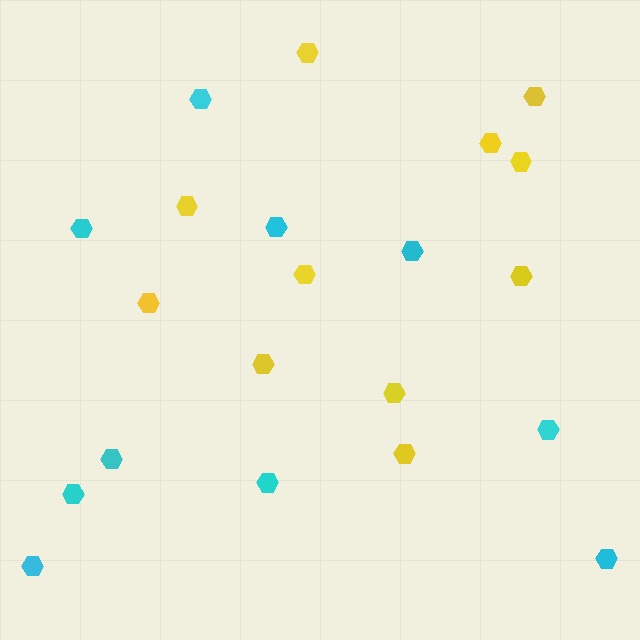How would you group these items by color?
There are 2 groups: one group of cyan hexagons (10) and one group of yellow hexagons (11).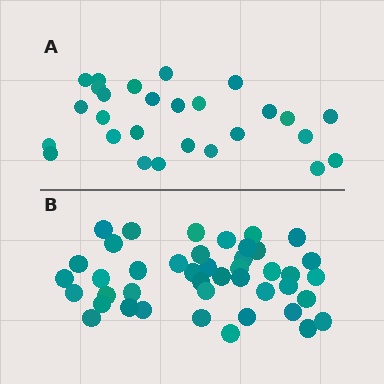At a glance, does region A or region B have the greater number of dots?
Region B (the bottom region) has more dots.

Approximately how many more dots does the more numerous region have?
Region B has approximately 15 more dots than region A.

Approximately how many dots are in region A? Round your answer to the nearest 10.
About 30 dots. (The exact count is 27, which rounds to 30.)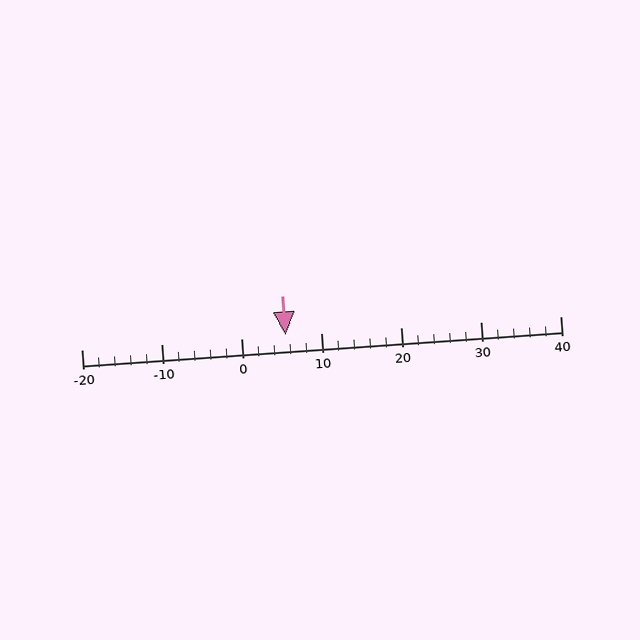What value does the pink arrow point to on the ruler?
The pink arrow points to approximately 6.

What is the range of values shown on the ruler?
The ruler shows values from -20 to 40.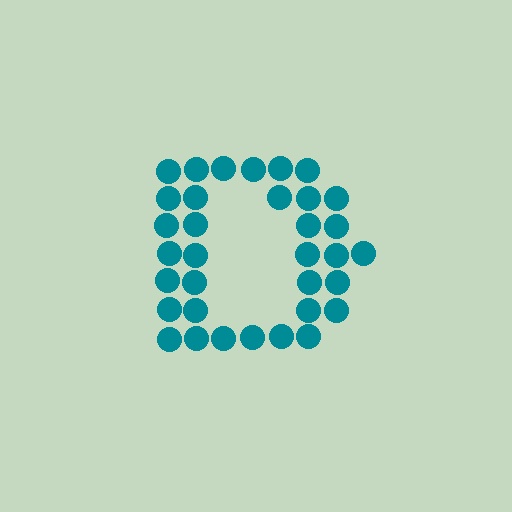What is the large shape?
The large shape is the letter D.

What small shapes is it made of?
It is made of small circles.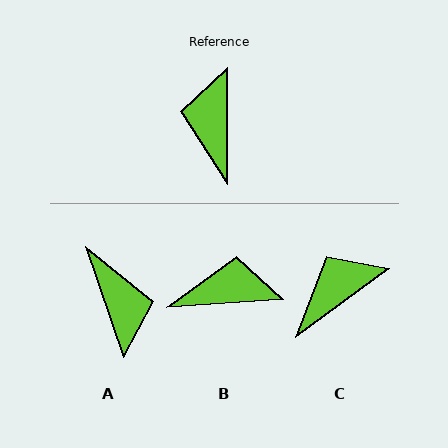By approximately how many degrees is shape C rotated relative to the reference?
Approximately 54 degrees clockwise.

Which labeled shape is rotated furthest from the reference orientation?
A, about 161 degrees away.